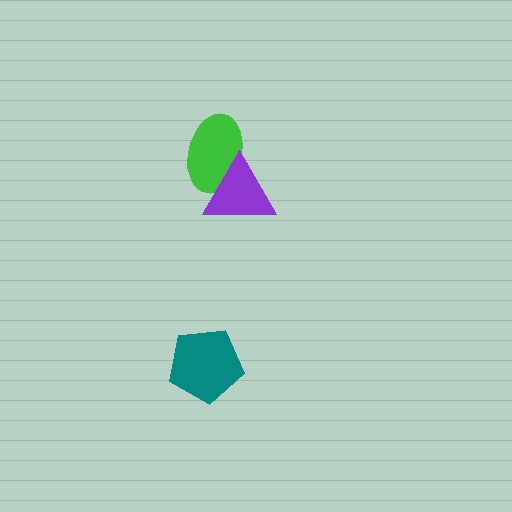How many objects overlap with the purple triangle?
1 object overlaps with the purple triangle.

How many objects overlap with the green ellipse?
1 object overlaps with the green ellipse.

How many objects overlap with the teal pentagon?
0 objects overlap with the teal pentagon.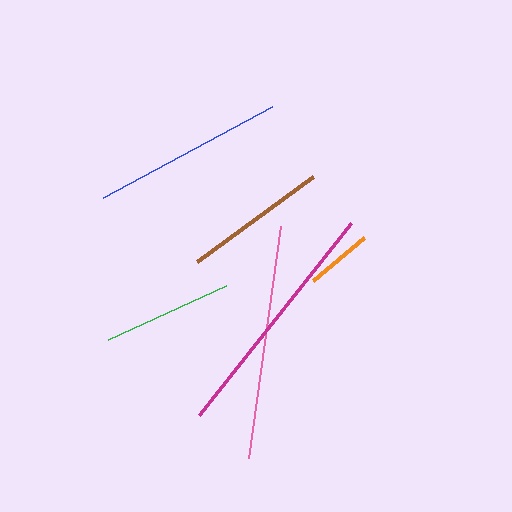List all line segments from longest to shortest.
From longest to shortest: magenta, pink, blue, brown, green, orange.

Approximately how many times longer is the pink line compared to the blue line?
The pink line is approximately 1.2 times the length of the blue line.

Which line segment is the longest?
The magenta line is the longest at approximately 245 pixels.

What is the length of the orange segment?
The orange segment is approximately 66 pixels long.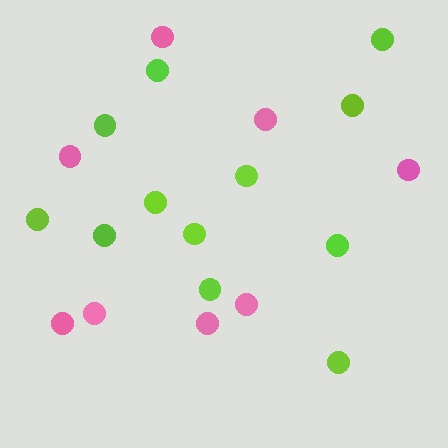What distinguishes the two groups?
There are 2 groups: one group of lime circles (12) and one group of pink circles (8).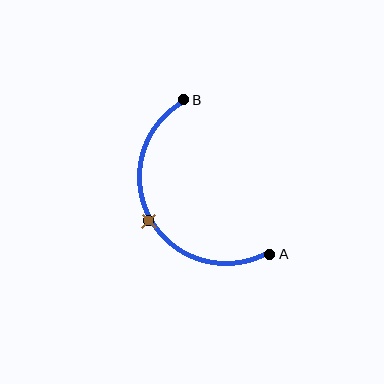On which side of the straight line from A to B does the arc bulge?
The arc bulges to the left of the straight line connecting A and B.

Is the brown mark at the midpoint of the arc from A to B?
Yes. The brown mark lies on the arc at equal arc-length from both A and B — it is the arc midpoint.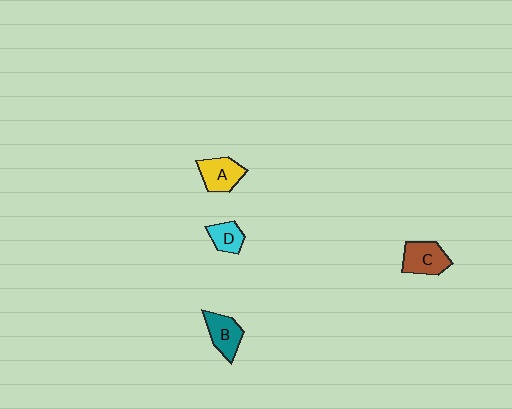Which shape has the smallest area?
Shape D (cyan).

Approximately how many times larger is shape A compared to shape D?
Approximately 1.4 times.